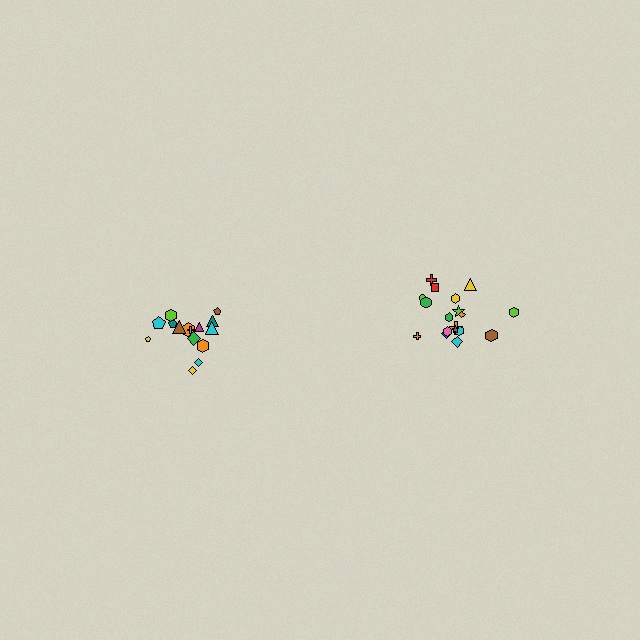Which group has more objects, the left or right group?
The right group.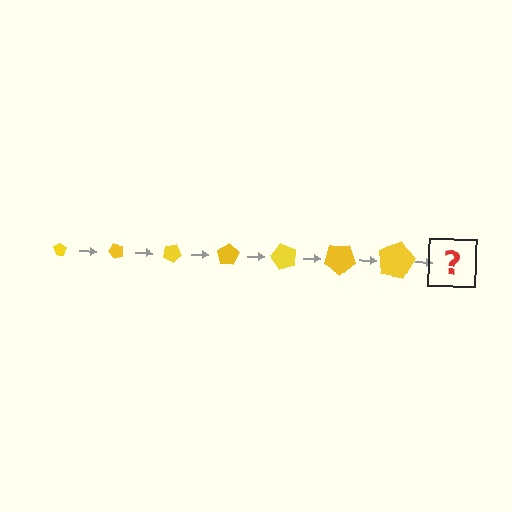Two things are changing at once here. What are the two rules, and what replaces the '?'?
The two rules are that the pentagon grows larger each step and it rotates 50 degrees each step. The '?' should be a pentagon, larger than the previous one and rotated 350 degrees from the start.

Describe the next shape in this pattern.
It should be a pentagon, larger than the previous one and rotated 350 degrees from the start.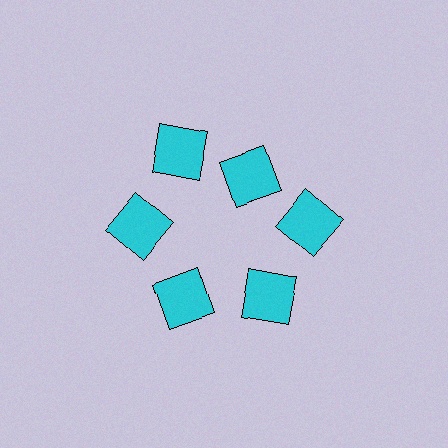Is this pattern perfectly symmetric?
No. The 6 cyan squares are arranged in a ring, but one element near the 1 o'clock position is pulled inward toward the center, breaking the 6-fold rotational symmetry.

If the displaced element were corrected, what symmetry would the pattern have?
It would have 6-fold rotational symmetry — the pattern would map onto itself every 60 degrees.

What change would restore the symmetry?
The symmetry would be restored by moving it outward, back onto the ring so that all 6 squares sit at equal angles and equal distance from the center.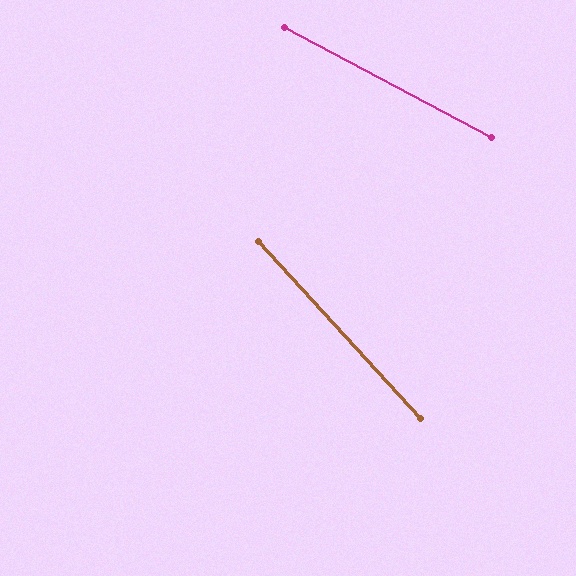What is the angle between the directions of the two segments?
Approximately 20 degrees.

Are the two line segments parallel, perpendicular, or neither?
Neither parallel nor perpendicular — they differ by about 20°.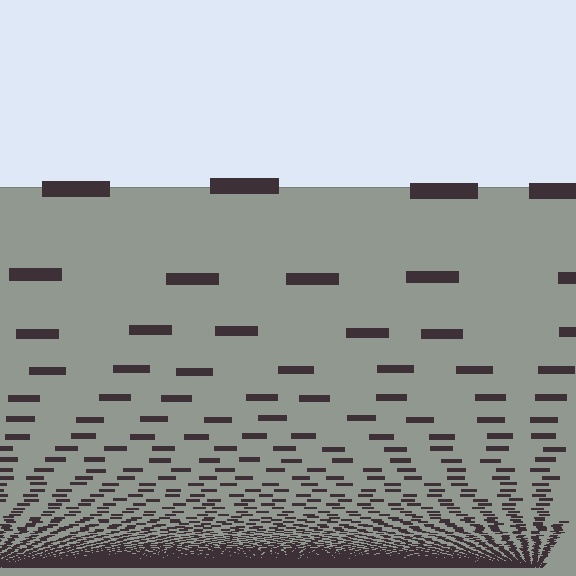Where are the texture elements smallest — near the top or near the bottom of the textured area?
Near the bottom.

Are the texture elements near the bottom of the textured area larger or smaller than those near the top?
Smaller. The gradient is inverted — elements near the bottom are smaller and denser.